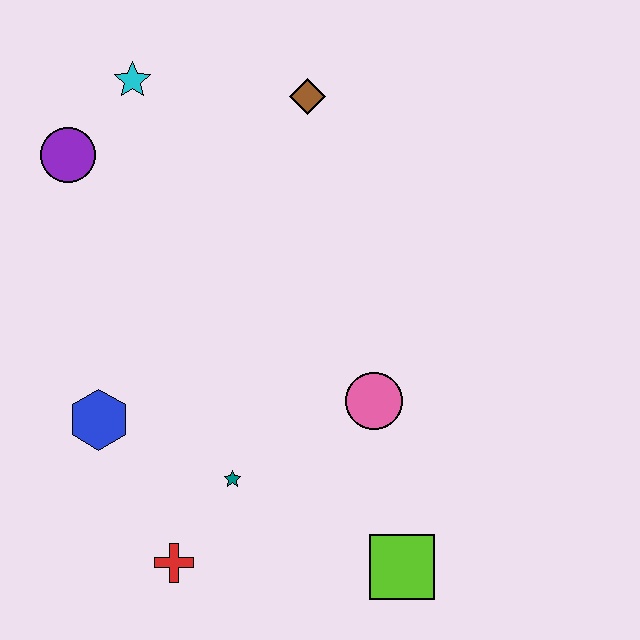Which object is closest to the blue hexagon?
The teal star is closest to the blue hexagon.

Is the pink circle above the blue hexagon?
Yes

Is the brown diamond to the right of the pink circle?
No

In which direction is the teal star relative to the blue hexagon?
The teal star is to the right of the blue hexagon.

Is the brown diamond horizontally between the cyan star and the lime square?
Yes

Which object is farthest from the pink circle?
The cyan star is farthest from the pink circle.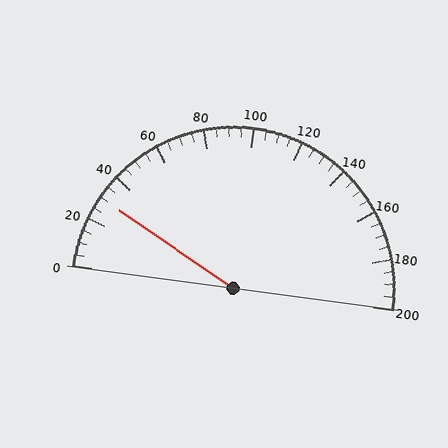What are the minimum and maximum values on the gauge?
The gauge ranges from 0 to 200.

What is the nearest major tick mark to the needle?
The nearest major tick mark is 40.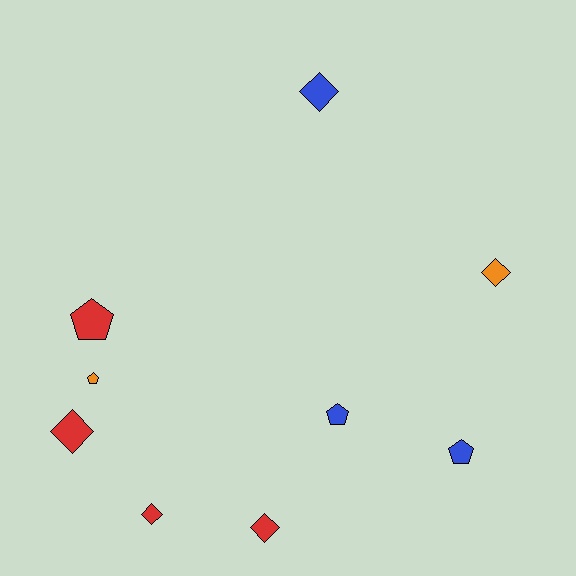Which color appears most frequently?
Red, with 4 objects.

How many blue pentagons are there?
There are 2 blue pentagons.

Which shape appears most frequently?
Diamond, with 5 objects.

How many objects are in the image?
There are 9 objects.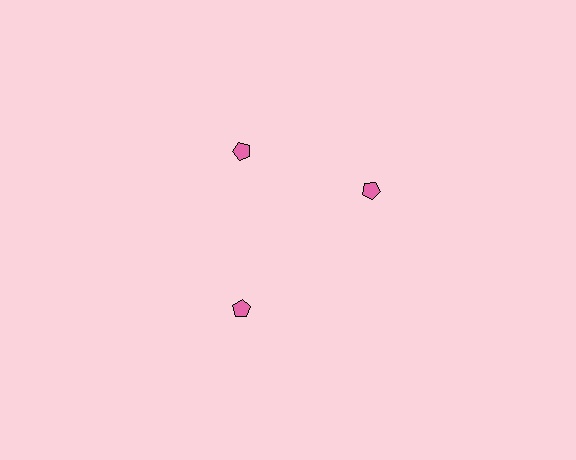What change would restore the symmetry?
The symmetry would be restored by rotating it back into even spacing with its neighbors so that all 3 pentagons sit at equal angles and equal distance from the center.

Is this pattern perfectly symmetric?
No. The 3 pink pentagons are arranged in a ring, but one element near the 3 o'clock position is rotated out of alignment along the ring, breaking the 3-fold rotational symmetry.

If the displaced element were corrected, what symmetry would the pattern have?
It would have 3-fold rotational symmetry — the pattern would map onto itself every 120 degrees.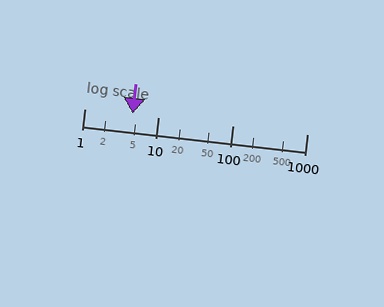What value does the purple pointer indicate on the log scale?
The pointer indicates approximately 4.5.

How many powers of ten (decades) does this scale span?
The scale spans 3 decades, from 1 to 1000.